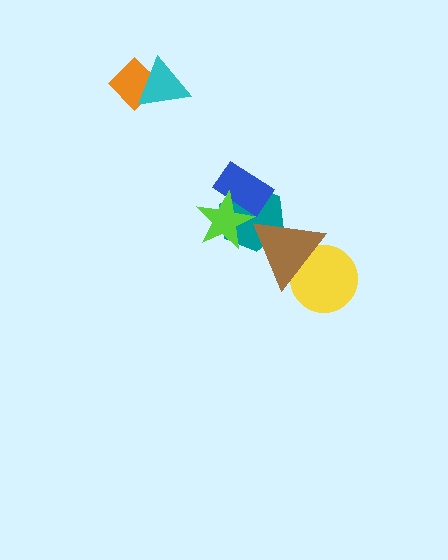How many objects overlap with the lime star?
2 objects overlap with the lime star.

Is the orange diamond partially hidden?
Yes, it is partially covered by another shape.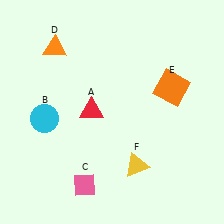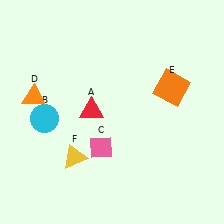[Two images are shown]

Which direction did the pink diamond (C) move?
The pink diamond (C) moved up.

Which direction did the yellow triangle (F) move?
The yellow triangle (F) moved left.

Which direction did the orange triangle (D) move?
The orange triangle (D) moved down.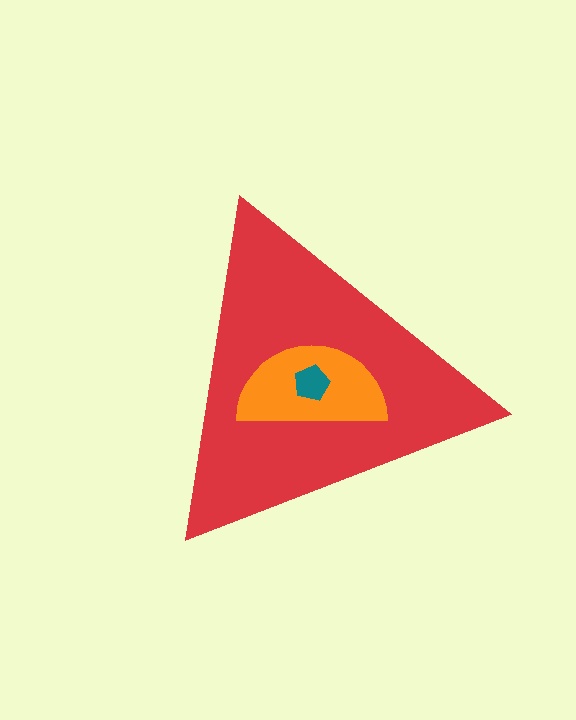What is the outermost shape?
The red triangle.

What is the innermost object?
The teal pentagon.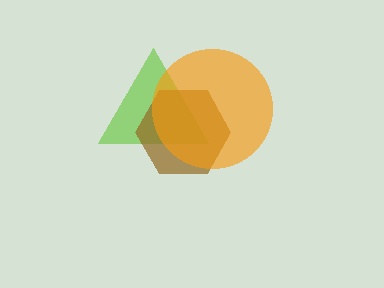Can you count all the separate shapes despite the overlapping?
Yes, there are 3 separate shapes.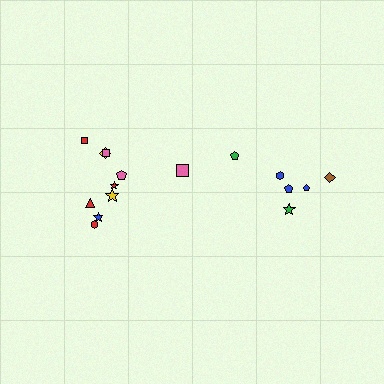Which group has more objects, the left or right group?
The left group.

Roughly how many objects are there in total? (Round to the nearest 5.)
Roughly 15 objects in total.